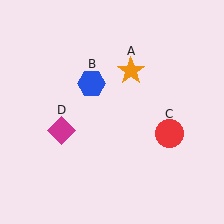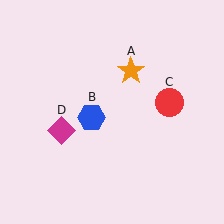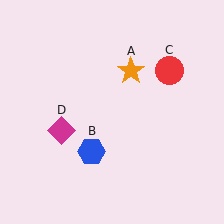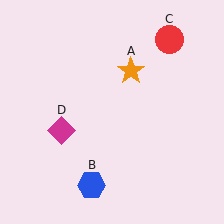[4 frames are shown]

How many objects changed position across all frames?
2 objects changed position: blue hexagon (object B), red circle (object C).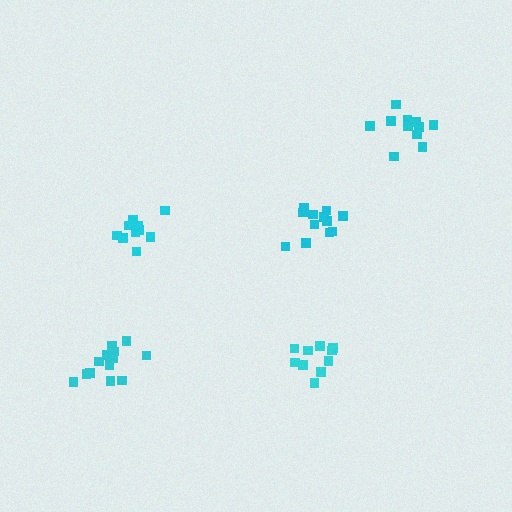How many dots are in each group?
Group 1: 12 dots, Group 2: 11 dots, Group 3: 13 dots, Group 4: 11 dots, Group 5: 10 dots (57 total).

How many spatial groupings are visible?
There are 5 spatial groupings.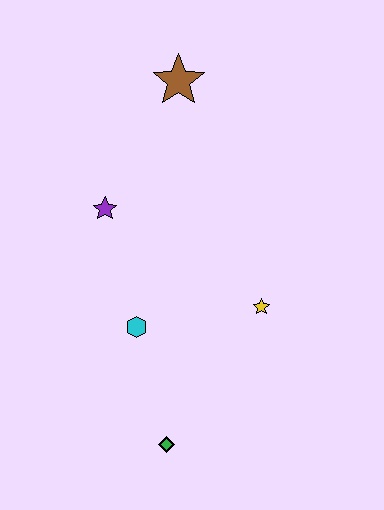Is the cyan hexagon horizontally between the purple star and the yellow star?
Yes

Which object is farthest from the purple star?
The green diamond is farthest from the purple star.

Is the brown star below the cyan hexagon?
No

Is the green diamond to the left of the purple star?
No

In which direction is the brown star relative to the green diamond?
The brown star is above the green diamond.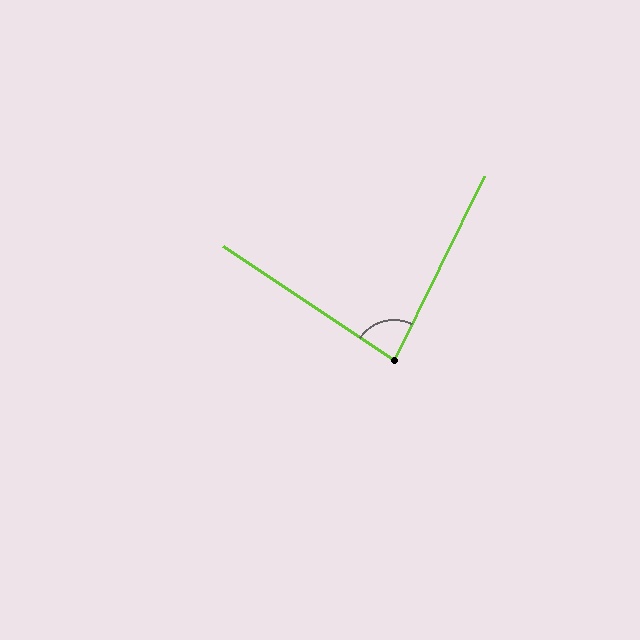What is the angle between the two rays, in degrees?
Approximately 82 degrees.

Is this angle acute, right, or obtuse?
It is acute.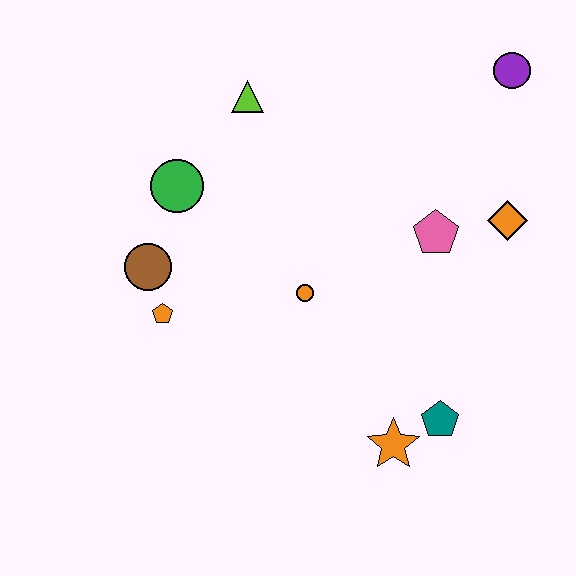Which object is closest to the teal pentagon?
The orange star is closest to the teal pentagon.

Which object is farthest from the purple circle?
The orange pentagon is farthest from the purple circle.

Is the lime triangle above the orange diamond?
Yes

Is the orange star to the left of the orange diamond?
Yes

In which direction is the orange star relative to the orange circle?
The orange star is below the orange circle.